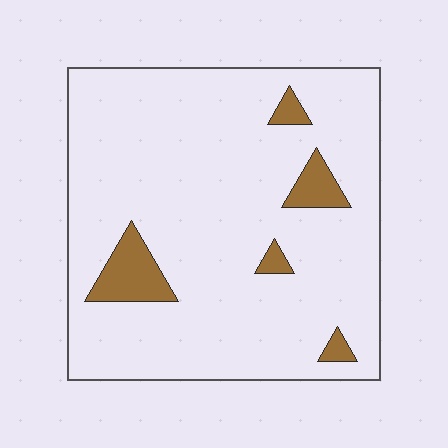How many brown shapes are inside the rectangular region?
5.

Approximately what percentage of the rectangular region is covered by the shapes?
Approximately 10%.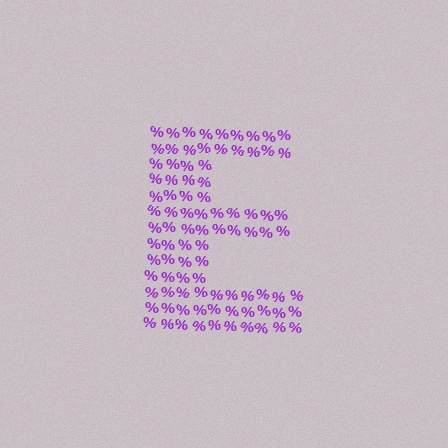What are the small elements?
The small elements are percent signs.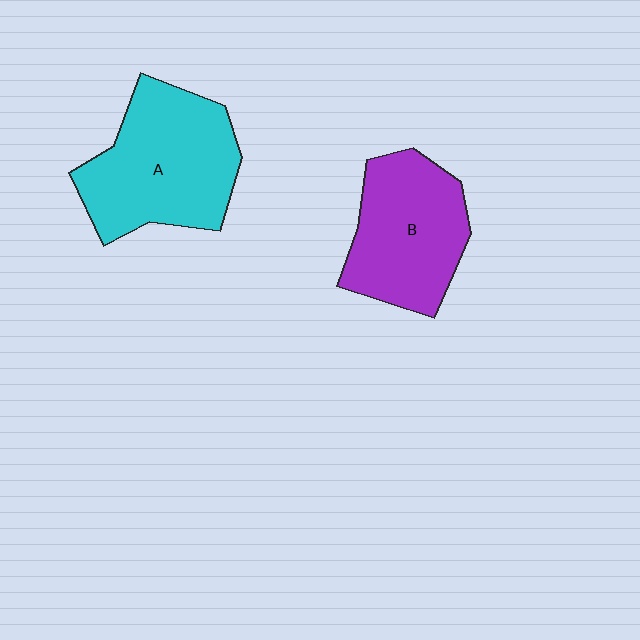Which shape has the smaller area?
Shape B (purple).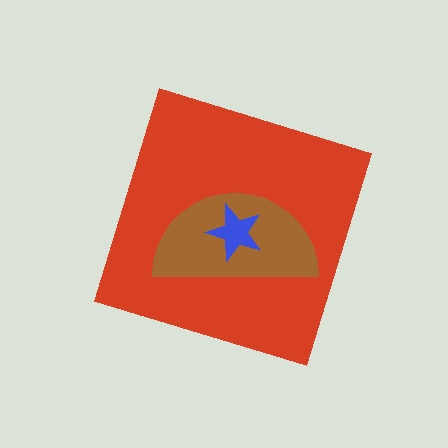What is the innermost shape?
The blue star.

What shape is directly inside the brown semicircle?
The blue star.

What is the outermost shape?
The red diamond.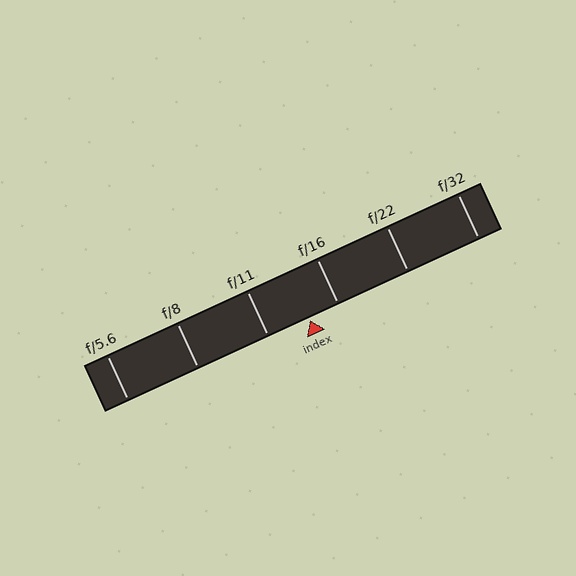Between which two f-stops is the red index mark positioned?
The index mark is between f/11 and f/16.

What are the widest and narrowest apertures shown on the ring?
The widest aperture shown is f/5.6 and the narrowest is f/32.